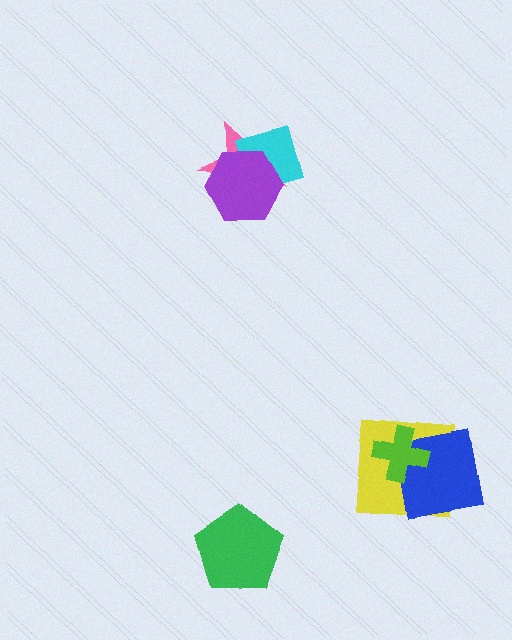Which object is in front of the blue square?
The lime cross is in front of the blue square.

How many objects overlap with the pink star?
2 objects overlap with the pink star.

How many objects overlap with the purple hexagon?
2 objects overlap with the purple hexagon.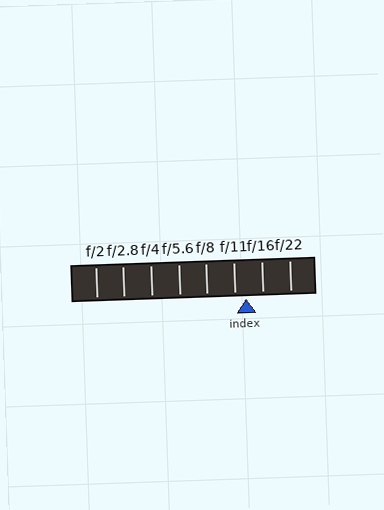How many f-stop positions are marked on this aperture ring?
There are 8 f-stop positions marked.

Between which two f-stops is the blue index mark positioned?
The index mark is between f/11 and f/16.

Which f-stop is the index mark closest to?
The index mark is closest to f/11.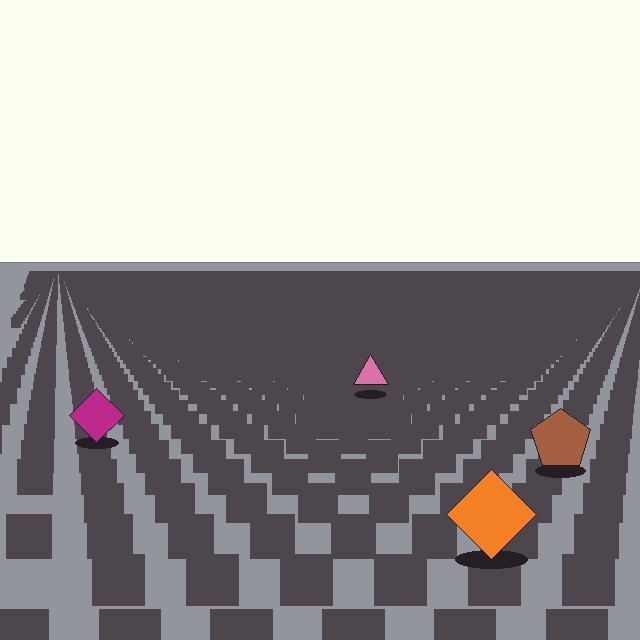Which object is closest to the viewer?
The orange diamond is closest. The texture marks near it are larger and more spread out.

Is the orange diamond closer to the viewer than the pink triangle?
Yes. The orange diamond is closer — you can tell from the texture gradient: the ground texture is coarser near it.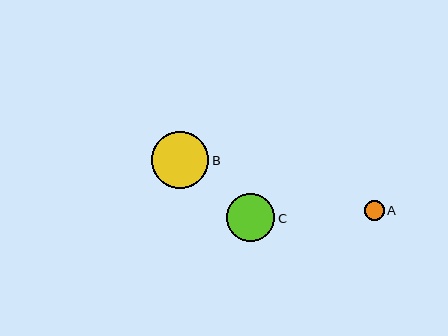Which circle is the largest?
Circle B is the largest with a size of approximately 57 pixels.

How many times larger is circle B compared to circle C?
Circle B is approximately 1.2 times the size of circle C.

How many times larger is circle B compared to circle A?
Circle B is approximately 2.9 times the size of circle A.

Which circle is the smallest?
Circle A is the smallest with a size of approximately 20 pixels.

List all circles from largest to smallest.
From largest to smallest: B, C, A.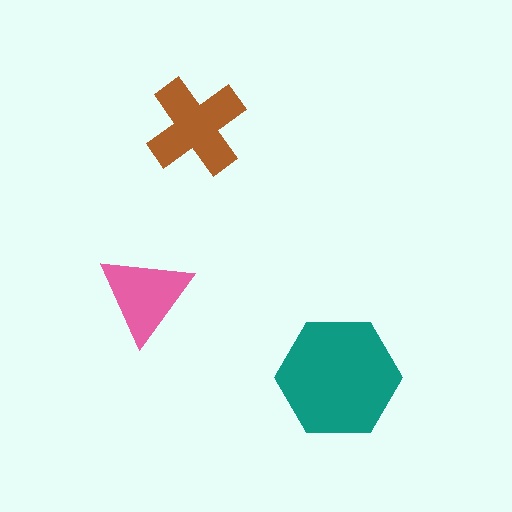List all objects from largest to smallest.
The teal hexagon, the brown cross, the pink triangle.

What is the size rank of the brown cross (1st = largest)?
2nd.